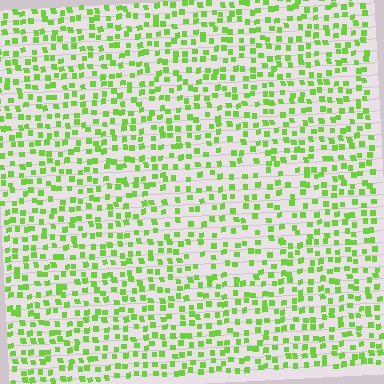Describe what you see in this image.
The image contains small lime elements arranged at two different densities. A diamond-shaped region is visible where the elements are less densely packed than the surrounding area.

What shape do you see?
I see a diamond.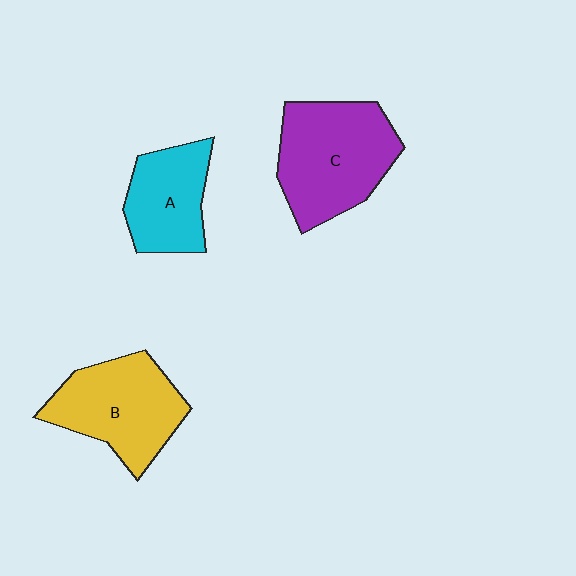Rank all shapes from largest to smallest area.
From largest to smallest: C (purple), B (yellow), A (cyan).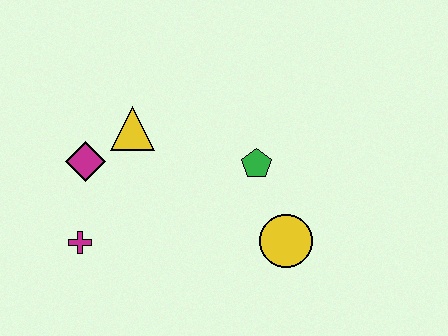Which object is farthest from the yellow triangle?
The yellow circle is farthest from the yellow triangle.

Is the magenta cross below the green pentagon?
Yes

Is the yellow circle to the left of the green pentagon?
No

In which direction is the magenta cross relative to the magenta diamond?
The magenta cross is below the magenta diamond.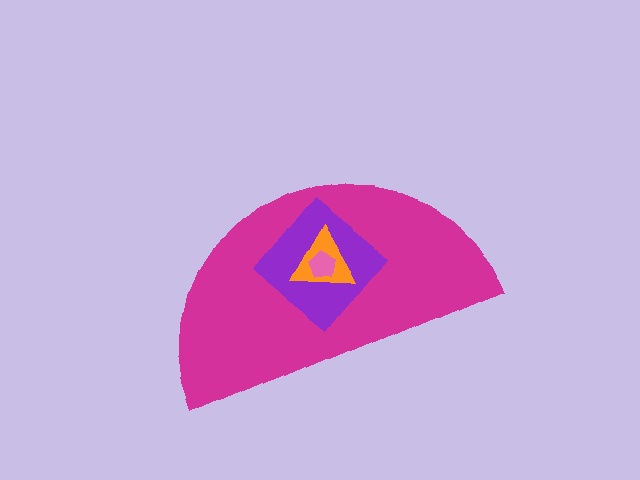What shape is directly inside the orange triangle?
The pink pentagon.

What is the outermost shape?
The magenta semicircle.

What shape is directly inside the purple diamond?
The orange triangle.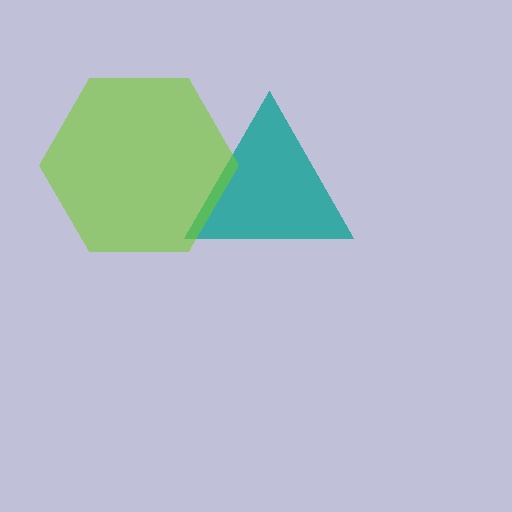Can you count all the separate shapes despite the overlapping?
Yes, there are 2 separate shapes.